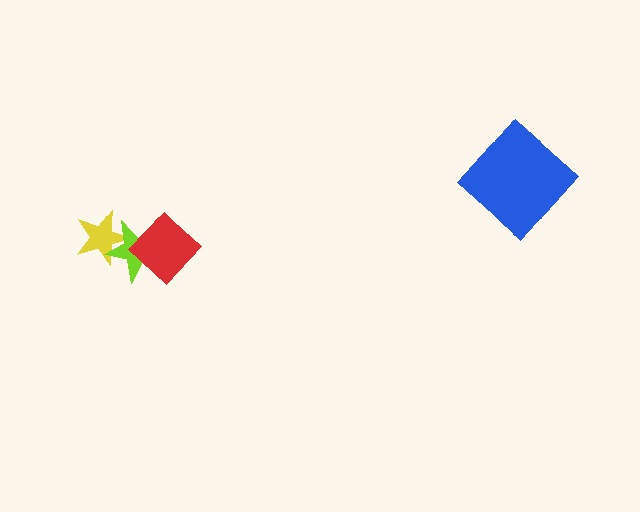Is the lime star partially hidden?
Yes, it is partially covered by another shape.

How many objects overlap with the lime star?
2 objects overlap with the lime star.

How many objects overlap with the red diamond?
1 object overlaps with the red diamond.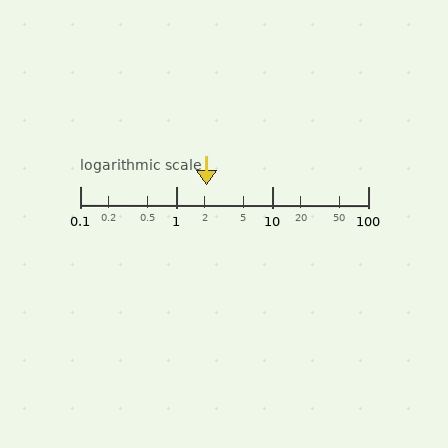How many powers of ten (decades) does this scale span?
The scale spans 3 decades, from 0.1 to 100.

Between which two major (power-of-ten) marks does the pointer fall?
The pointer is between 1 and 10.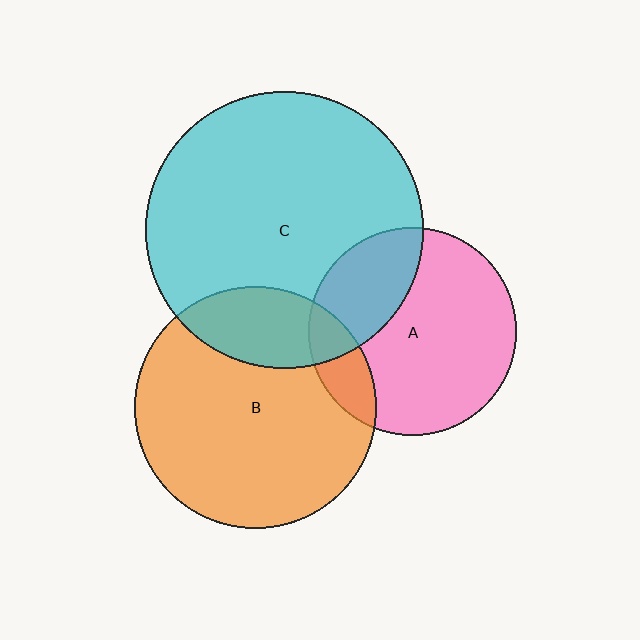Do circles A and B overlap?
Yes.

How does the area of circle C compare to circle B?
Approximately 1.3 times.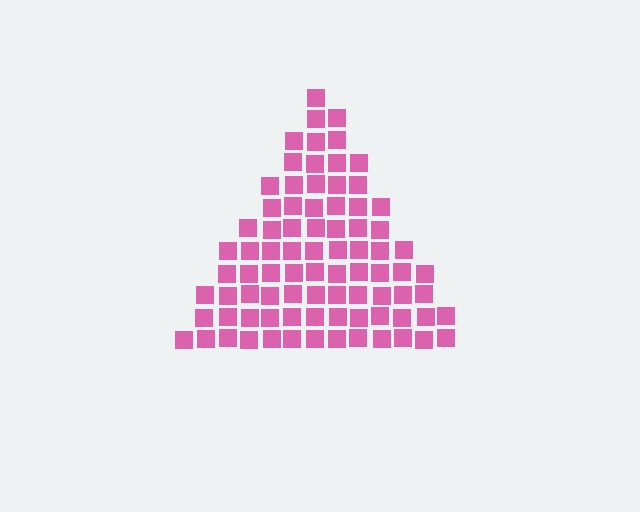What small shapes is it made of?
It is made of small squares.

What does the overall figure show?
The overall figure shows a triangle.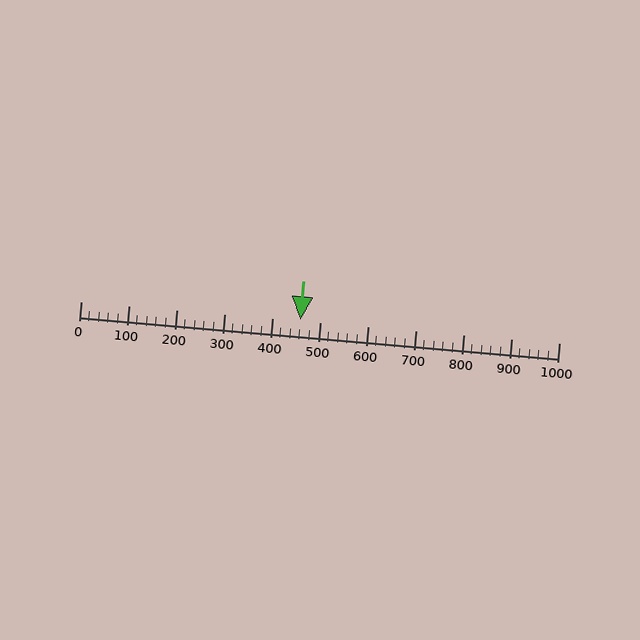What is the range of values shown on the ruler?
The ruler shows values from 0 to 1000.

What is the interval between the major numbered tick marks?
The major tick marks are spaced 100 units apart.